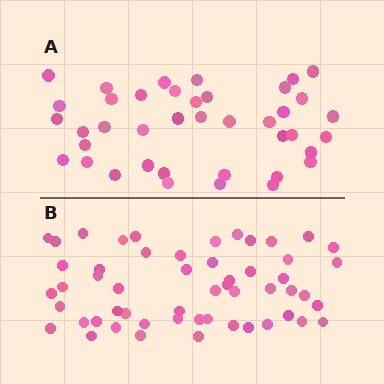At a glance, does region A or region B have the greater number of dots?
Region B (the bottom region) has more dots.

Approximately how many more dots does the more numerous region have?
Region B has approximately 15 more dots than region A.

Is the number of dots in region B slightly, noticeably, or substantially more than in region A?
Region B has noticeably more, but not dramatically so. The ratio is roughly 1.4 to 1.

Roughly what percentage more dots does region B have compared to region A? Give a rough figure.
About 35% more.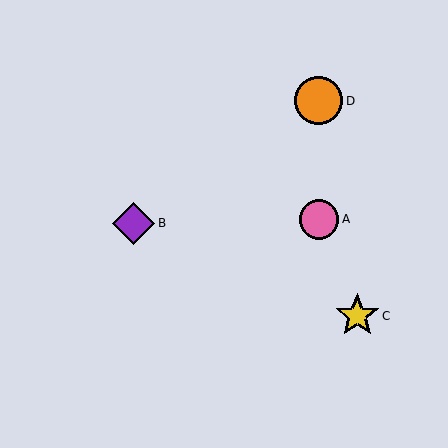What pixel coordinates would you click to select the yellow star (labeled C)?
Click at (357, 316) to select the yellow star C.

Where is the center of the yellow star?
The center of the yellow star is at (357, 316).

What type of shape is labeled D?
Shape D is an orange circle.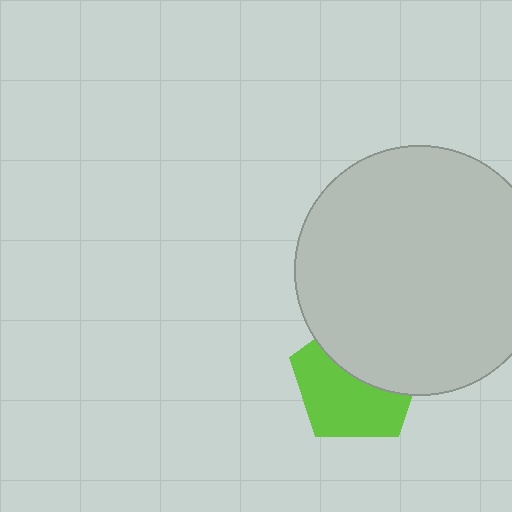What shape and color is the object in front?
The object in front is a light gray circle.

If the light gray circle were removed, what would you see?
You would see the complete lime pentagon.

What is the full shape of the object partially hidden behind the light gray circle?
The partially hidden object is a lime pentagon.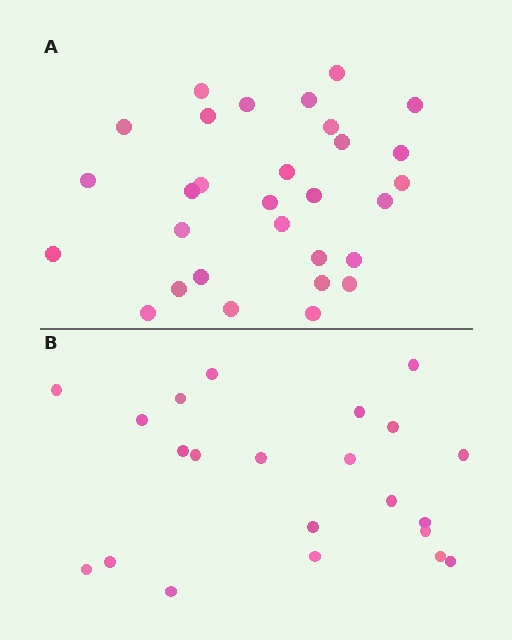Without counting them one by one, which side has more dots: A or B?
Region A (the top region) has more dots.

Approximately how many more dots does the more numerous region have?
Region A has roughly 8 or so more dots than region B.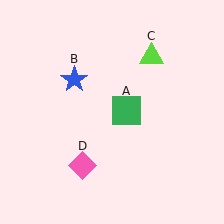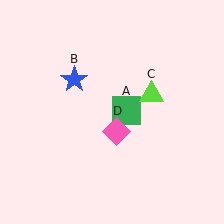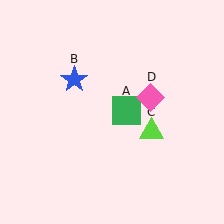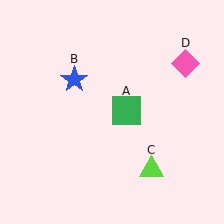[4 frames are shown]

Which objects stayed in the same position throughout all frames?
Green square (object A) and blue star (object B) remained stationary.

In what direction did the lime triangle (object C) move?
The lime triangle (object C) moved down.